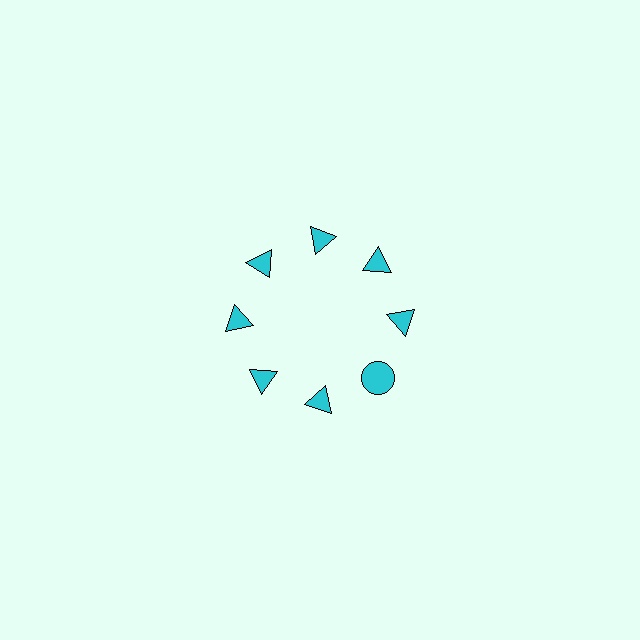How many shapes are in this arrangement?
There are 8 shapes arranged in a ring pattern.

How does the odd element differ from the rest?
It has a different shape: circle instead of triangle.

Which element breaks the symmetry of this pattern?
The cyan circle at roughly the 4 o'clock position breaks the symmetry. All other shapes are cyan triangles.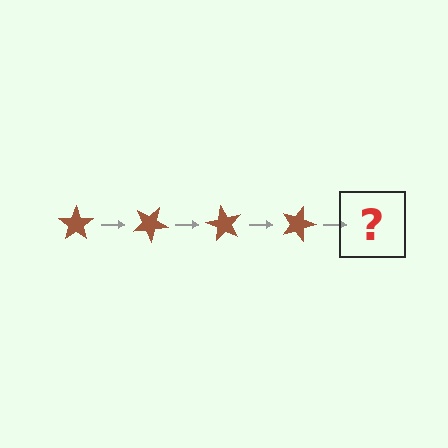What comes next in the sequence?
The next element should be a brown star rotated 120 degrees.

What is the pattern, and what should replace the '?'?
The pattern is that the star rotates 30 degrees each step. The '?' should be a brown star rotated 120 degrees.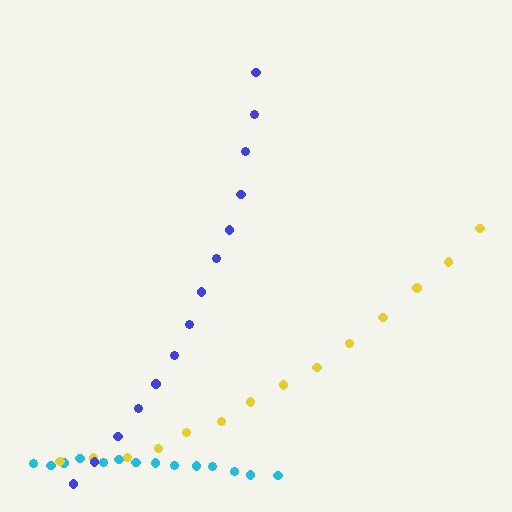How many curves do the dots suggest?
There are 3 distinct paths.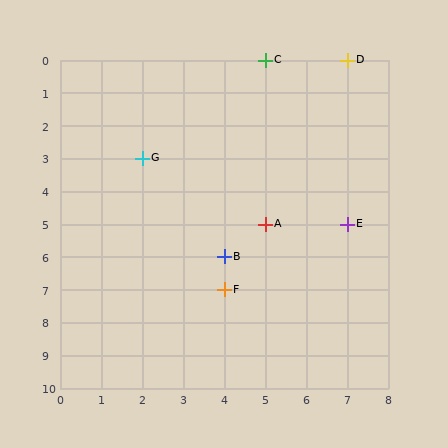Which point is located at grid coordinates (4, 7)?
Point F is at (4, 7).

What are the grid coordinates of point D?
Point D is at grid coordinates (7, 0).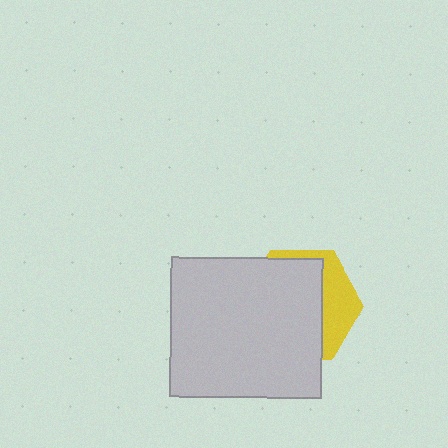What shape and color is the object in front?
The object in front is a light gray rectangle.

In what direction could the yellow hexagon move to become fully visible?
The yellow hexagon could move right. That would shift it out from behind the light gray rectangle entirely.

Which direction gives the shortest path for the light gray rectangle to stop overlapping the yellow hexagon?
Moving left gives the shortest separation.